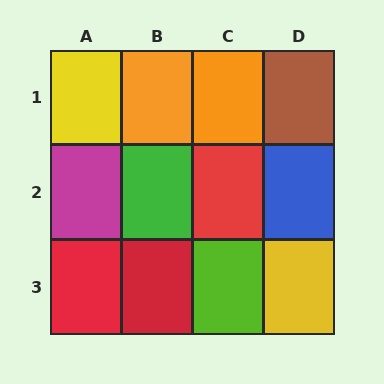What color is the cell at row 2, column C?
Red.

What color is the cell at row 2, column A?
Magenta.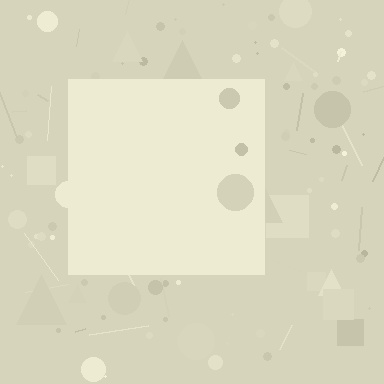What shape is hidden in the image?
A square is hidden in the image.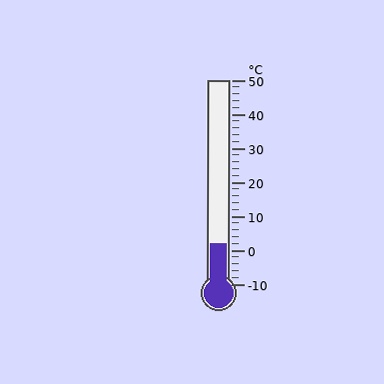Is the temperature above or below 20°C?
The temperature is below 20°C.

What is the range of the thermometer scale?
The thermometer scale ranges from -10°C to 50°C.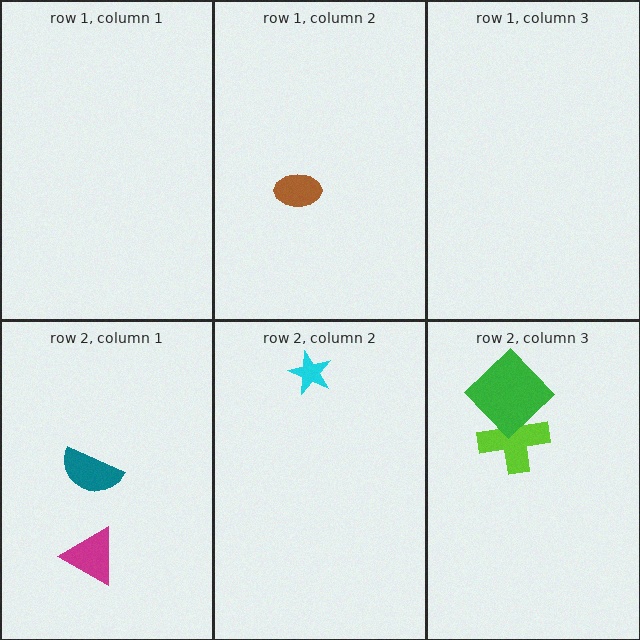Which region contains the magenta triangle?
The row 2, column 1 region.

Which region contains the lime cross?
The row 2, column 3 region.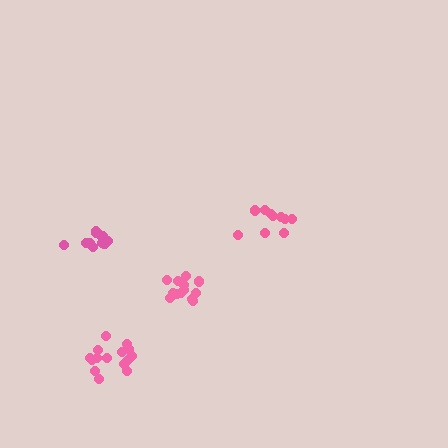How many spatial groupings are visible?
There are 4 spatial groupings.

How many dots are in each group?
Group 1: 15 dots, Group 2: 11 dots, Group 3: 12 dots, Group 4: 15 dots (53 total).